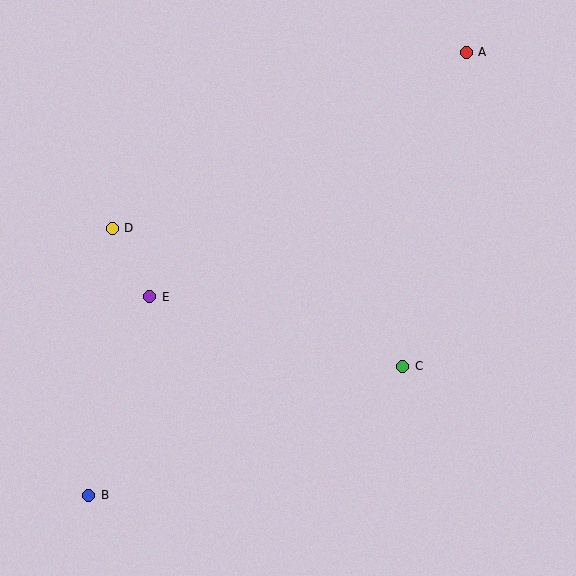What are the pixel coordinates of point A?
Point A is at (466, 52).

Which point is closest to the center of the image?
Point E at (150, 297) is closest to the center.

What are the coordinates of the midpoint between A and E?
The midpoint between A and E is at (308, 174).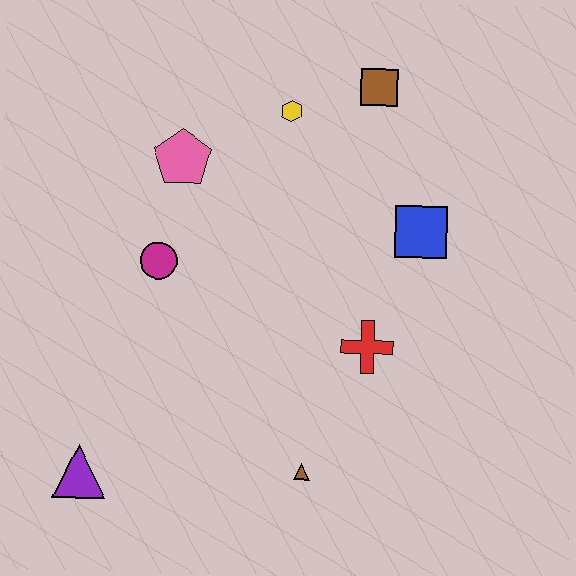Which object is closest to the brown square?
The yellow hexagon is closest to the brown square.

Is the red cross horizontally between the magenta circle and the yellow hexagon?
No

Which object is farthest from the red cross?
The purple triangle is farthest from the red cross.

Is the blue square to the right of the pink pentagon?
Yes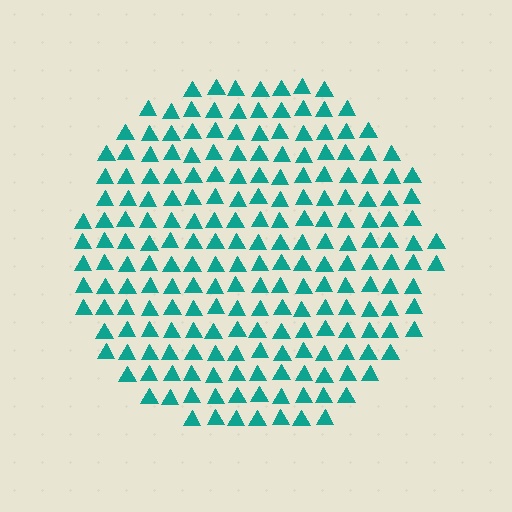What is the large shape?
The large shape is a circle.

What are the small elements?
The small elements are triangles.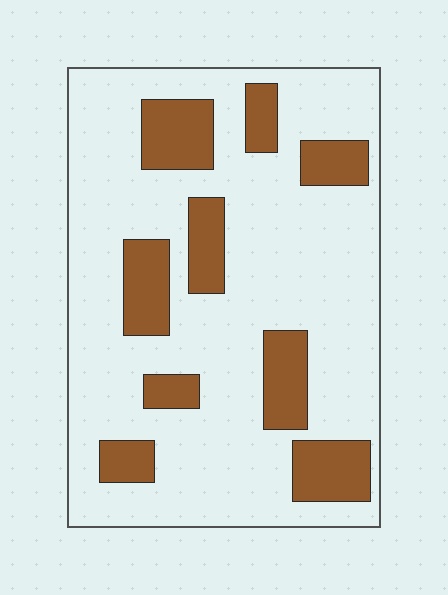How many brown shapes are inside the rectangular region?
9.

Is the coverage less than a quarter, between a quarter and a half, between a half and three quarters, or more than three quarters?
Less than a quarter.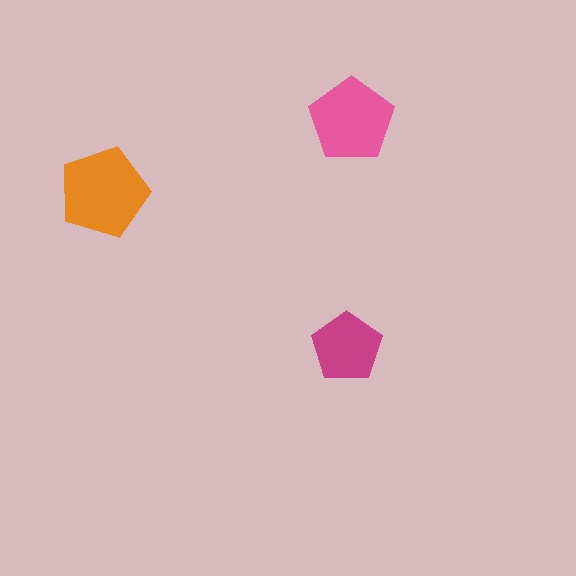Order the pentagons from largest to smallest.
the orange one, the pink one, the magenta one.